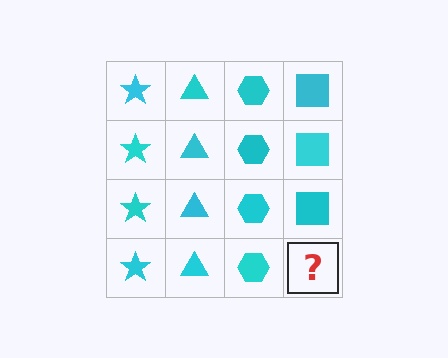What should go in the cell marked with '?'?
The missing cell should contain a cyan square.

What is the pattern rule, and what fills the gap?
The rule is that each column has a consistent shape. The gap should be filled with a cyan square.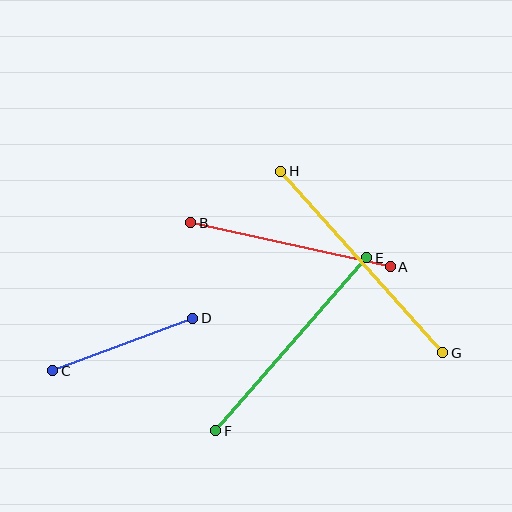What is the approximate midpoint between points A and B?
The midpoint is at approximately (291, 245) pixels.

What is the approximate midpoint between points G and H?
The midpoint is at approximately (362, 262) pixels.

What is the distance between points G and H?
The distance is approximately 243 pixels.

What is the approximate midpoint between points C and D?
The midpoint is at approximately (123, 345) pixels.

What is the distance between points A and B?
The distance is approximately 204 pixels.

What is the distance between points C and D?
The distance is approximately 150 pixels.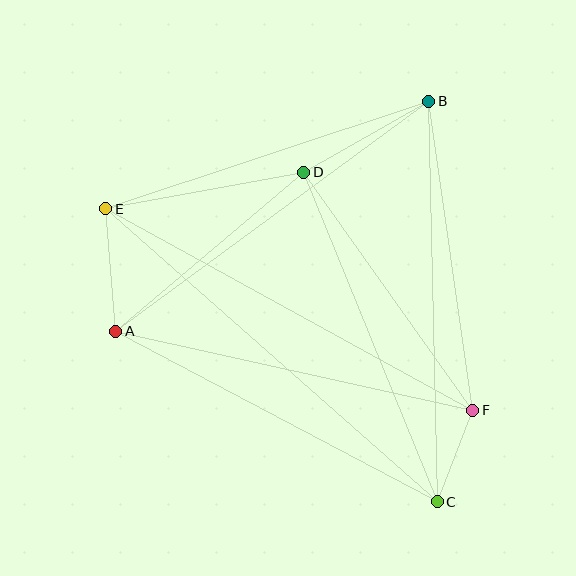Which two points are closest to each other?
Points C and F are closest to each other.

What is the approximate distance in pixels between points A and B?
The distance between A and B is approximately 389 pixels.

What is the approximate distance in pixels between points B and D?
The distance between B and D is approximately 144 pixels.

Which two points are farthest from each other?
Points C and E are farthest from each other.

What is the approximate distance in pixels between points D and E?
The distance between D and E is approximately 201 pixels.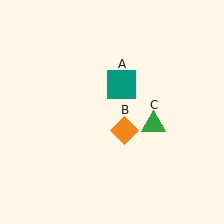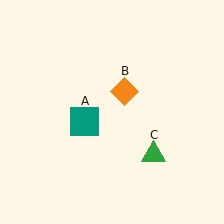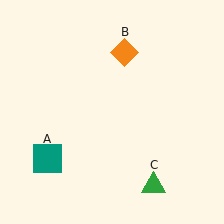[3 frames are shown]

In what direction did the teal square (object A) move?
The teal square (object A) moved down and to the left.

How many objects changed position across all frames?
3 objects changed position: teal square (object A), orange diamond (object B), green triangle (object C).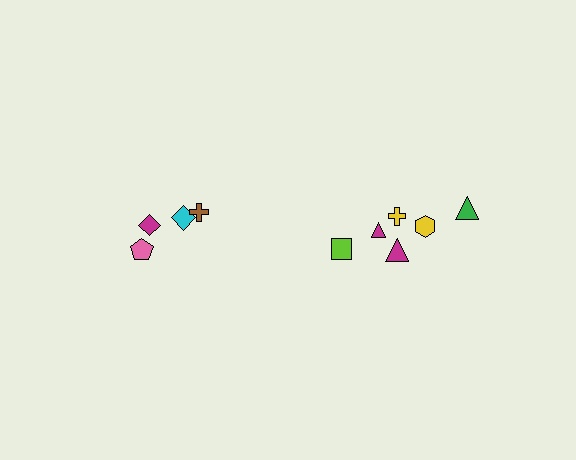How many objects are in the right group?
There are 6 objects.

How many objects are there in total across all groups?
There are 10 objects.